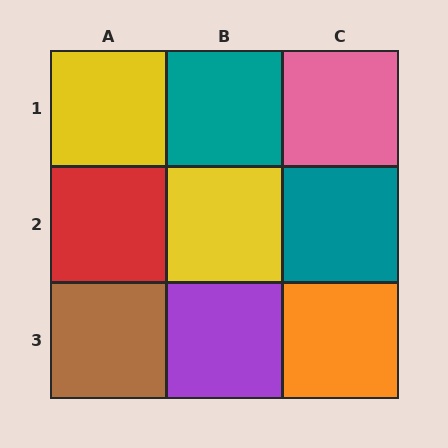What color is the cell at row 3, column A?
Brown.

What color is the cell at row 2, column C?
Teal.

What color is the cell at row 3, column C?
Orange.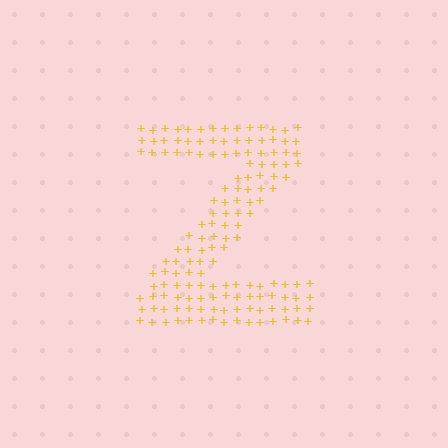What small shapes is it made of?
It is made of small plus signs.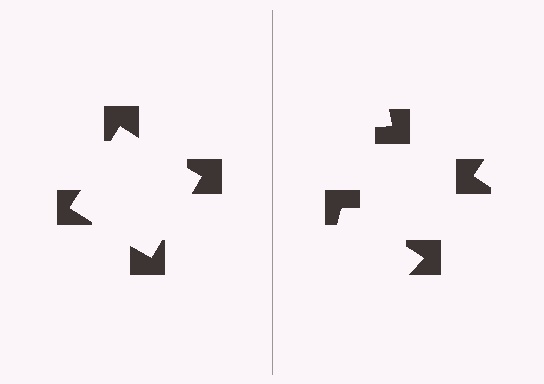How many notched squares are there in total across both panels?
8 — 4 on each side.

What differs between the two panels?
The notched squares are positioned identically on both sides; only the wedge orientations differ. On the left they align to a square; on the right they are misaligned.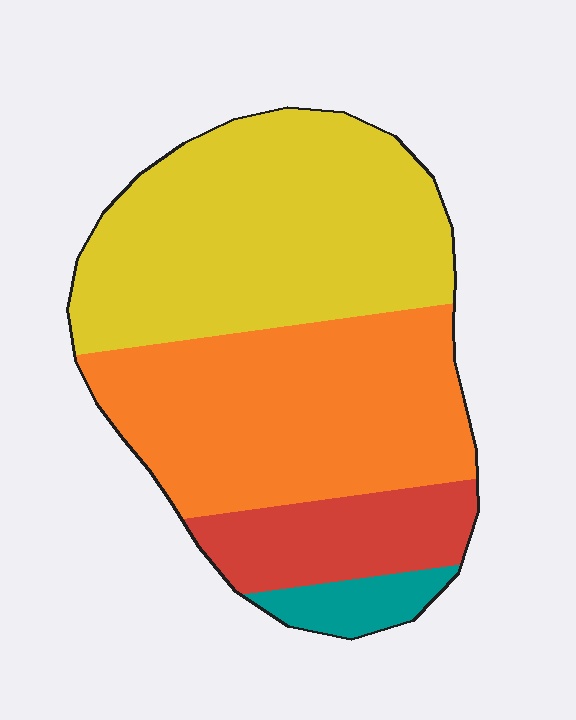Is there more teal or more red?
Red.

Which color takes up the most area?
Yellow, at roughly 45%.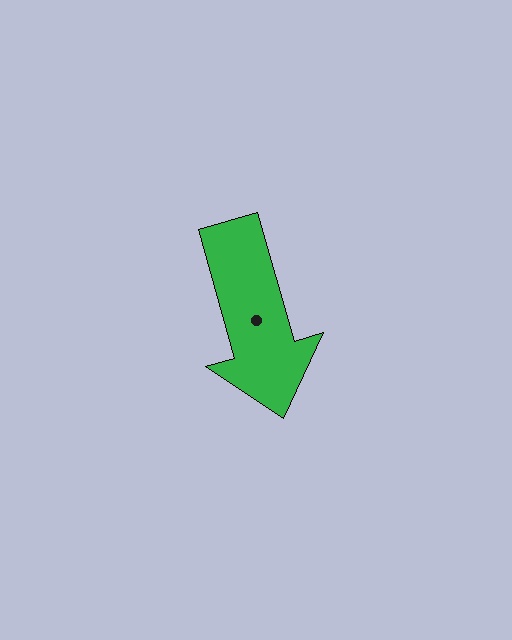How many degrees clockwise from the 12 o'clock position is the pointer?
Approximately 164 degrees.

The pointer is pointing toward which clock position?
Roughly 5 o'clock.